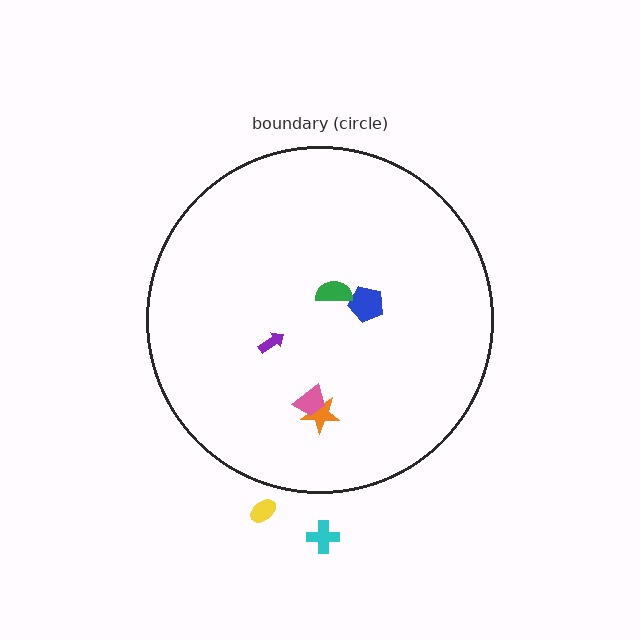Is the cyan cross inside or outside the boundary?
Outside.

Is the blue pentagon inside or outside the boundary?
Inside.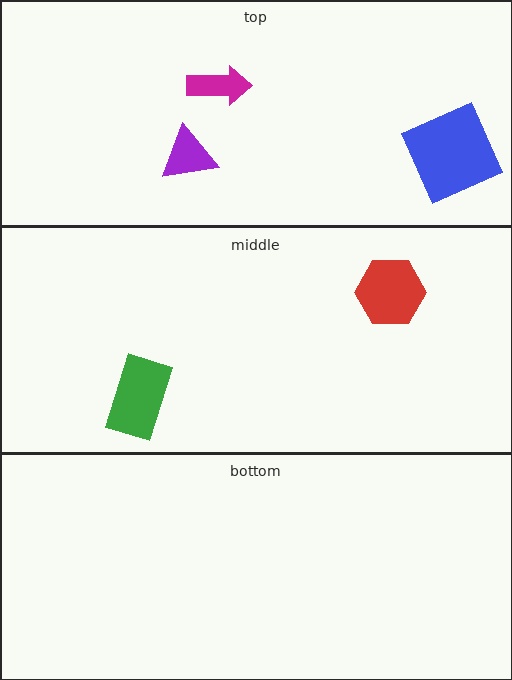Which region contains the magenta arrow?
The top region.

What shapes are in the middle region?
The green rectangle, the red hexagon.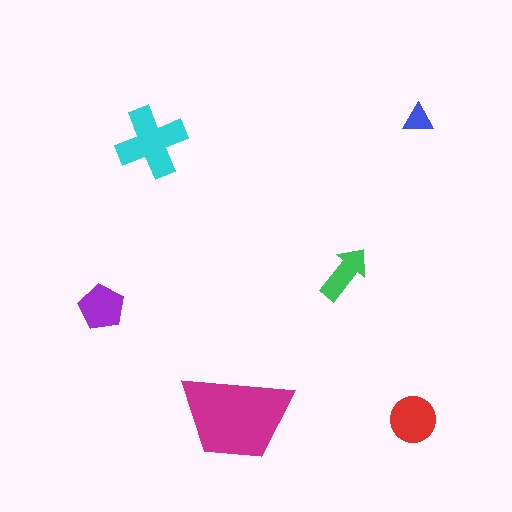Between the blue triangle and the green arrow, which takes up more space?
The green arrow.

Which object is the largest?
The magenta trapezoid.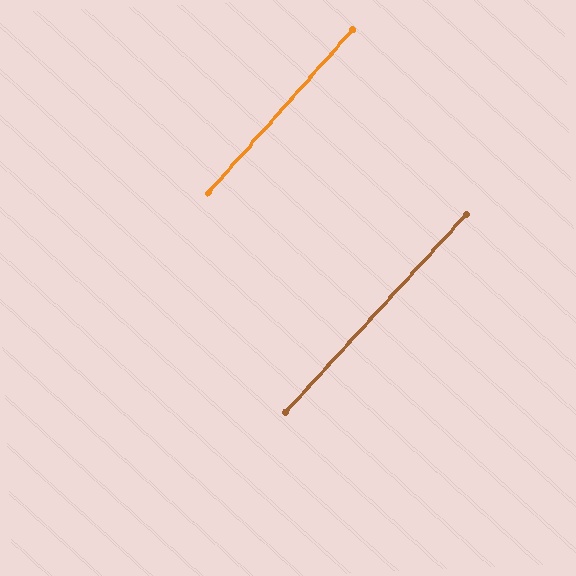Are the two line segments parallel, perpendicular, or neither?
Parallel — their directions differ by only 0.9°.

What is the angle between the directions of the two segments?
Approximately 1 degree.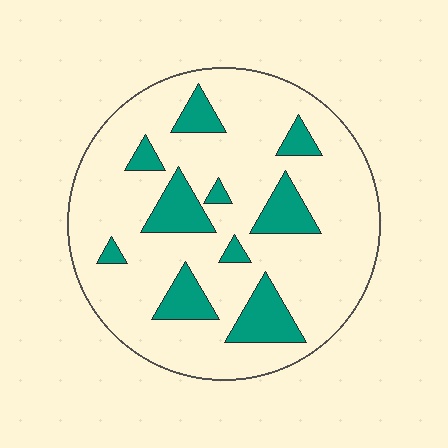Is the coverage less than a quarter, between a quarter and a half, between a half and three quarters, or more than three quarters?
Less than a quarter.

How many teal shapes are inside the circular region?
10.